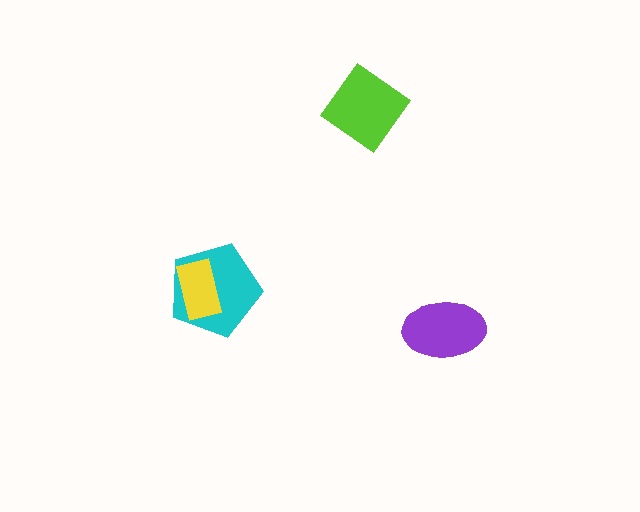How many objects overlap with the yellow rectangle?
1 object overlaps with the yellow rectangle.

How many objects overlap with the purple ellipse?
0 objects overlap with the purple ellipse.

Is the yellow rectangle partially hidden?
No, no other shape covers it.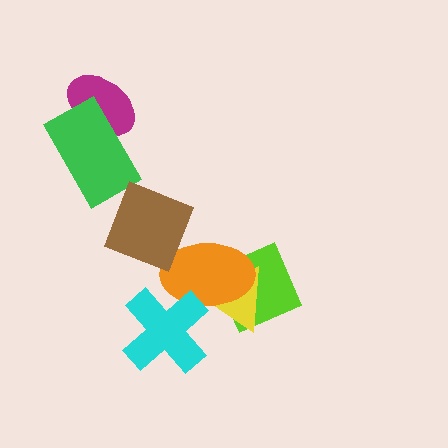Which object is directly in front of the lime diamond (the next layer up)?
The yellow triangle is directly in front of the lime diamond.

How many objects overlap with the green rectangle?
1 object overlaps with the green rectangle.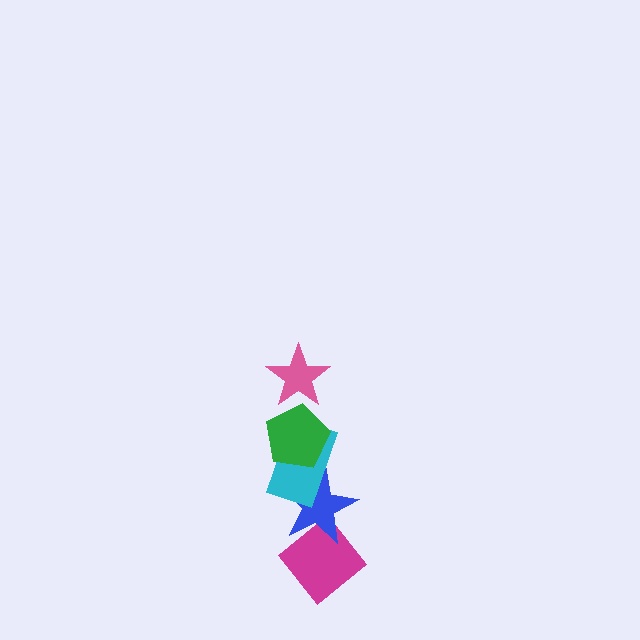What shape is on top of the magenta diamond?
The blue star is on top of the magenta diamond.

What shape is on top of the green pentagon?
The pink star is on top of the green pentagon.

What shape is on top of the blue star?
The cyan rectangle is on top of the blue star.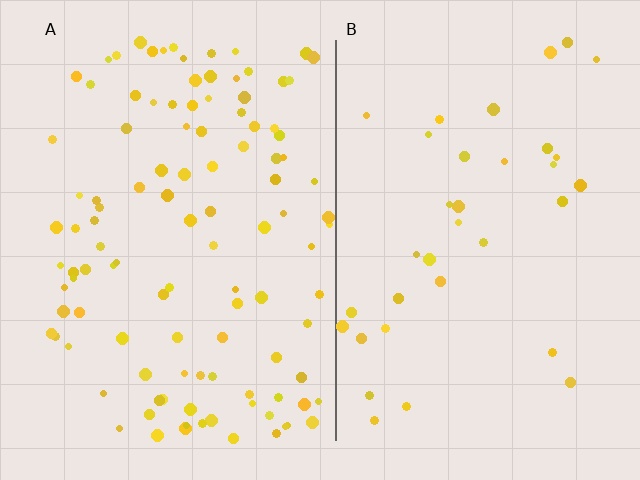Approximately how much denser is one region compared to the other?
Approximately 3.1× — region A over region B.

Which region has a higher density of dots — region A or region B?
A (the left).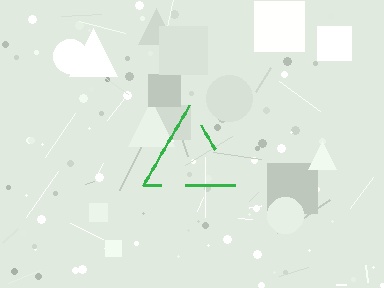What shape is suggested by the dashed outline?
The dashed outline suggests a triangle.